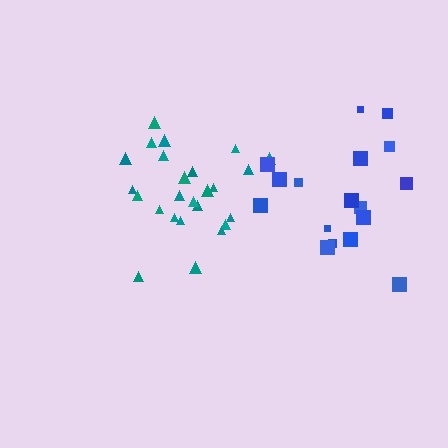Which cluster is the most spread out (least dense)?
Blue.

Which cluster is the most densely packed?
Teal.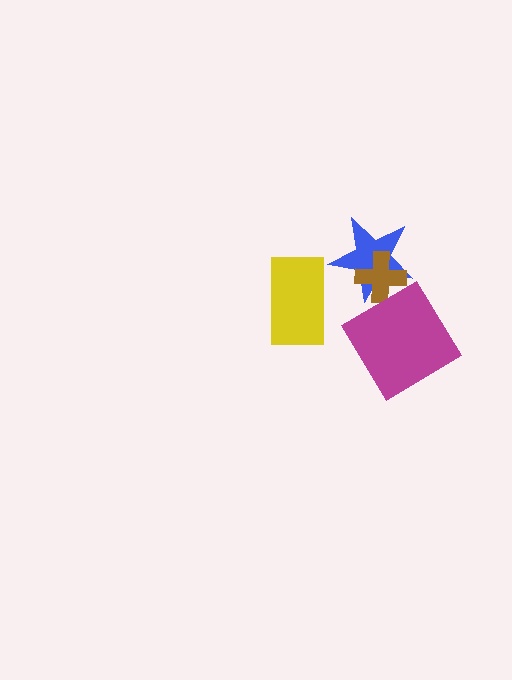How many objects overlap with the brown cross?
1 object overlaps with the brown cross.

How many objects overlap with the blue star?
1 object overlaps with the blue star.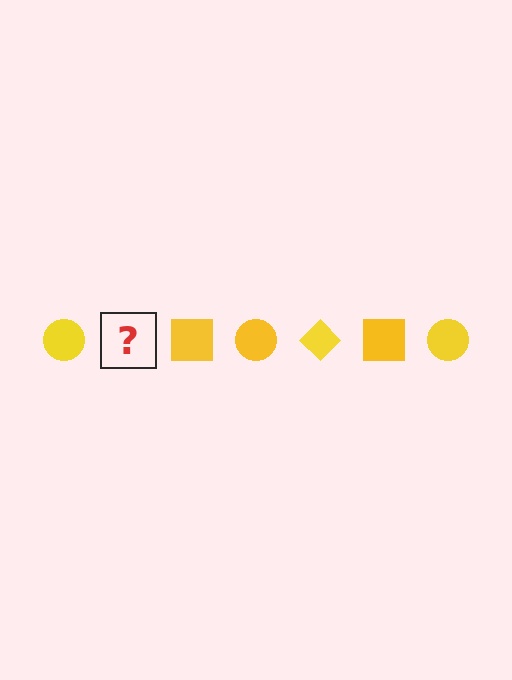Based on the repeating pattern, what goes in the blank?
The blank should be a yellow diamond.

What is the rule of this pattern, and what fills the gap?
The rule is that the pattern cycles through circle, diamond, square shapes in yellow. The gap should be filled with a yellow diamond.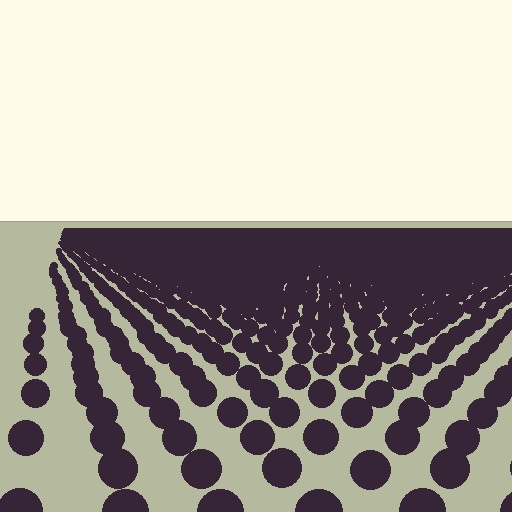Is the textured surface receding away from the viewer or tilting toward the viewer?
The surface is receding away from the viewer. Texture elements get smaller and denser toward the top.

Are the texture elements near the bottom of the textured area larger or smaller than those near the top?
Larger. Near the bottom, elements are closer to the viewer and appear at a bigger on-screen size.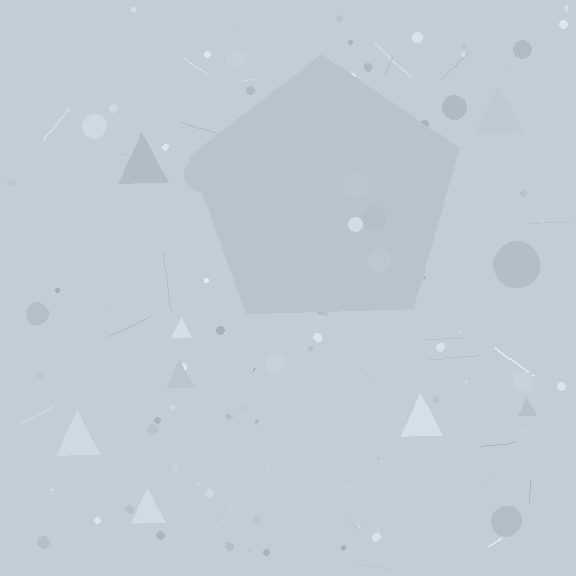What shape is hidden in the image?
A pentagon is hidden in the image.